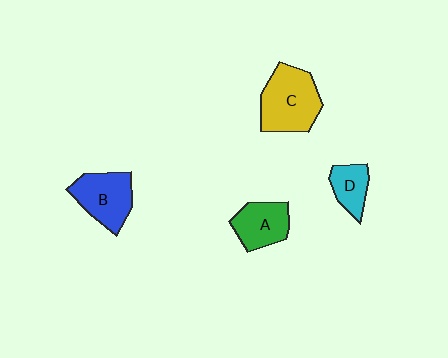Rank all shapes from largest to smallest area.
From largest to smallest: C (yellow), B (blue), A (green), D (cyan).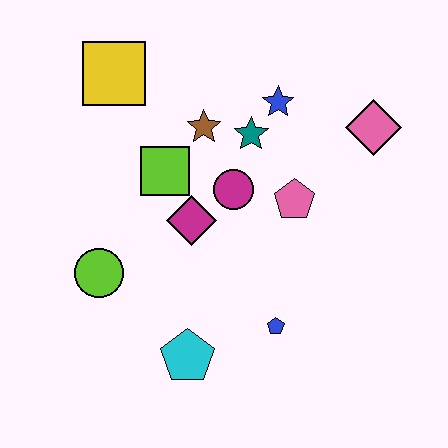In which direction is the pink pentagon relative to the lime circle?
The pink pentagon is to the right of the lime circle.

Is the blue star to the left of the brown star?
No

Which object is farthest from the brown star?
The cyan pentagon is farthest from the brown star.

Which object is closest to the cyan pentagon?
The blue pentagon is closest to the cyan pentagon.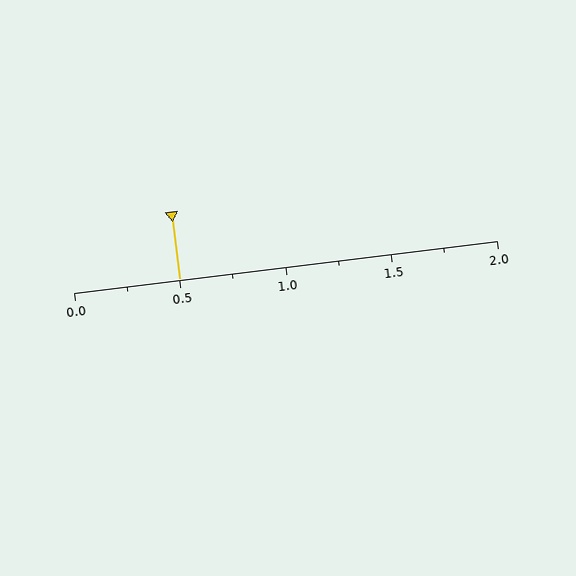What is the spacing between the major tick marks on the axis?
The major ticks are spaced 0.5 apart.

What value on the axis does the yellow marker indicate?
The marker indicates approximately 0.5.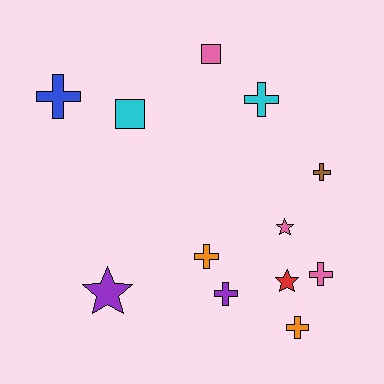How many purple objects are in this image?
There are 2 purple objects.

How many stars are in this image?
There are 3 stars.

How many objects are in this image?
There are 12 objects.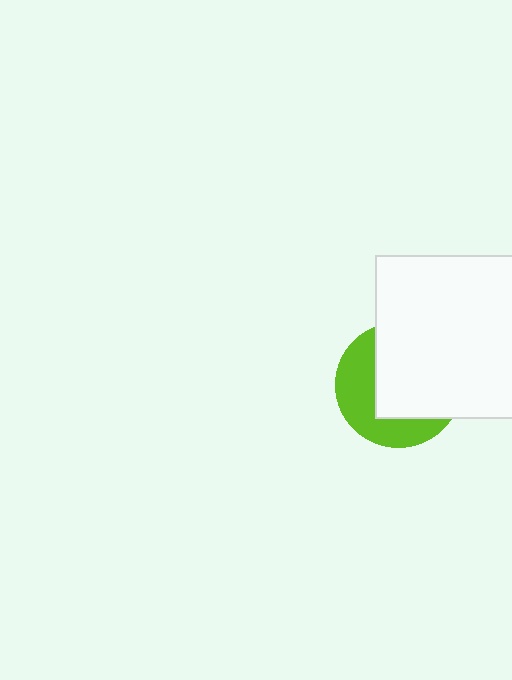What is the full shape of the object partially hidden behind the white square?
The partially hidden object is a lime circle.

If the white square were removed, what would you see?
You would see the complete lime circle.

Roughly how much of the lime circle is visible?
A small part of it is visible (roughly 41%).